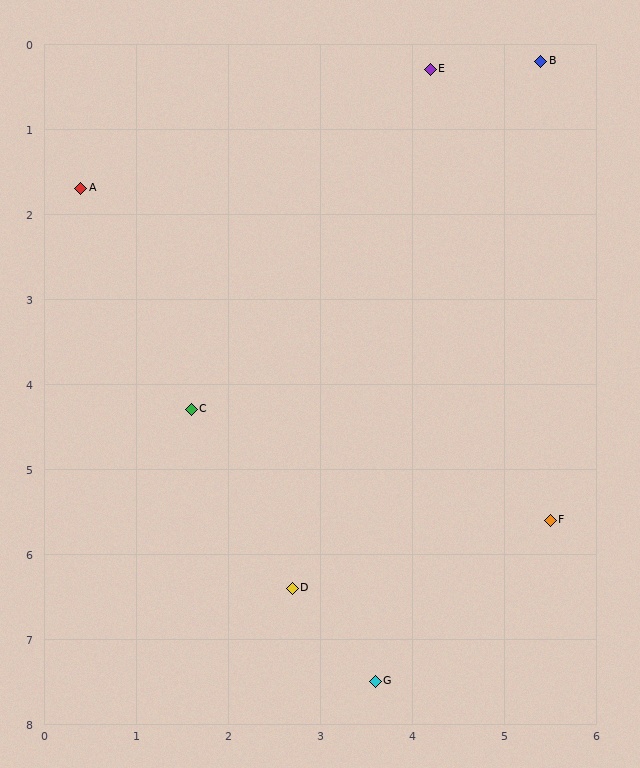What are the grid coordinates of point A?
Point A is at approximately (0.4, 1.7).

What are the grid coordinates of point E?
Point E is at approximately (4.2, 0.3).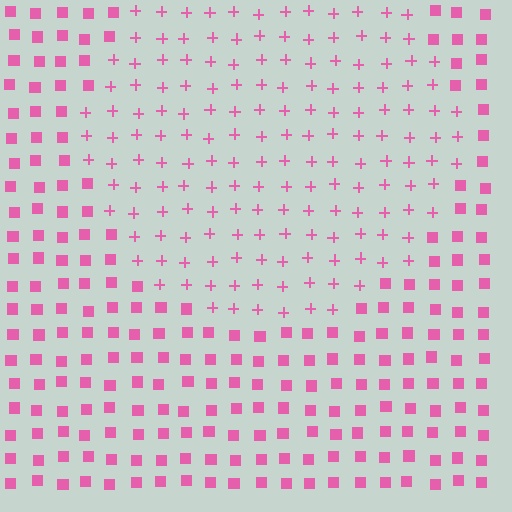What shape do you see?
I see a circle.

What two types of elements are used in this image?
The image uses plus signs inside the circle region and squares outside it.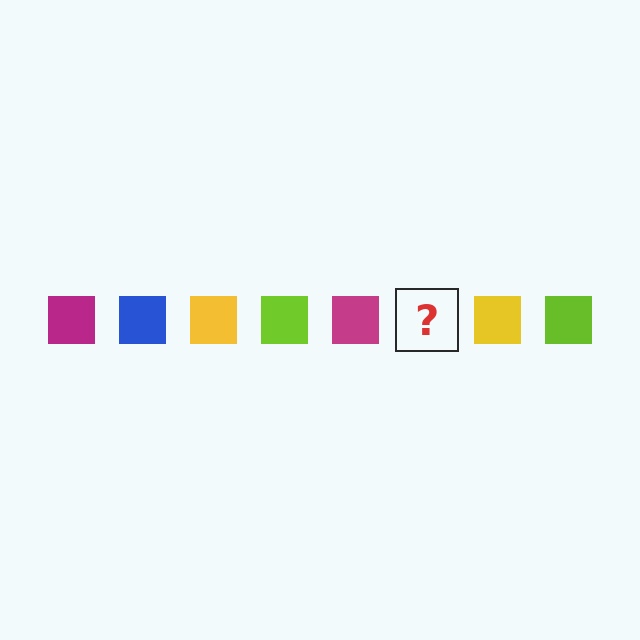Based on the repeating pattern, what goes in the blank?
The blank should be a blue square.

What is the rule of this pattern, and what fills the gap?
The rule is that the pattern cycles through magenta, blue, yellow, lime squares. The gap should be filled with a blue square.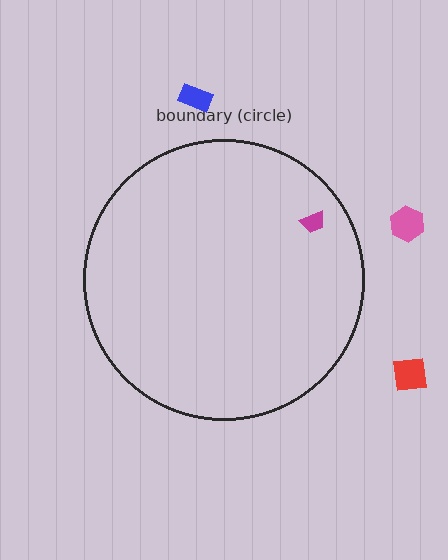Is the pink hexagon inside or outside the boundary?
Outside.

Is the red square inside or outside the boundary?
Outside.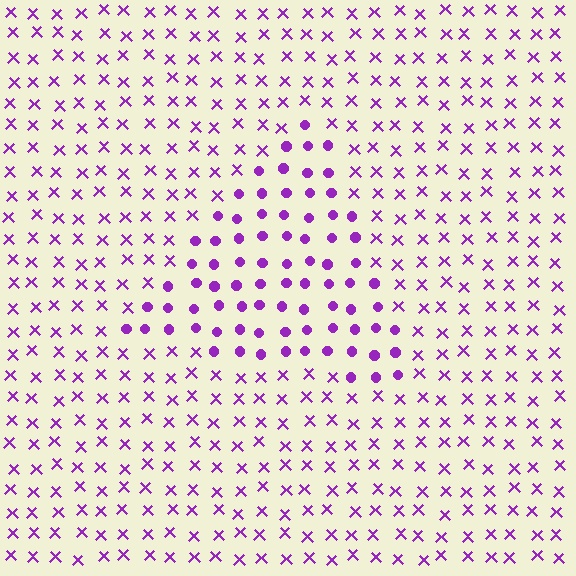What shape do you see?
I see a triangle.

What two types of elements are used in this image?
The image uses circles inside the triangle region and X marks outside it.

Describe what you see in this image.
The image is filled with small purple elements arranged in a uniform grid. A triangle-shaped region contains circles, while the surrounding area contains X marks. The boundary is defined purely by the change in element shape.